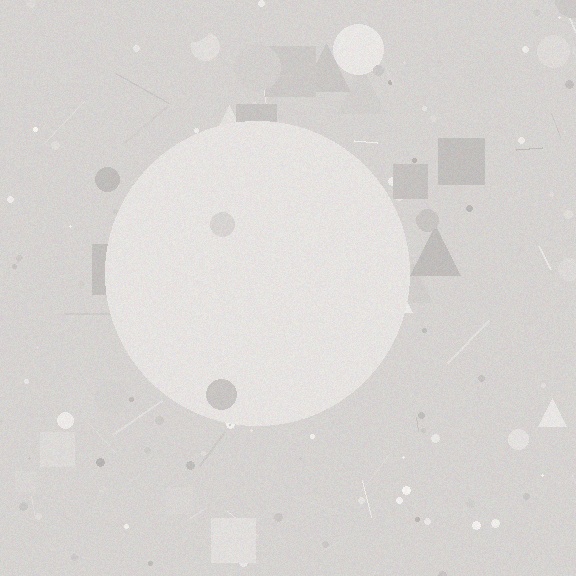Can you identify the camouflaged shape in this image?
The camouflaged shape is a circle.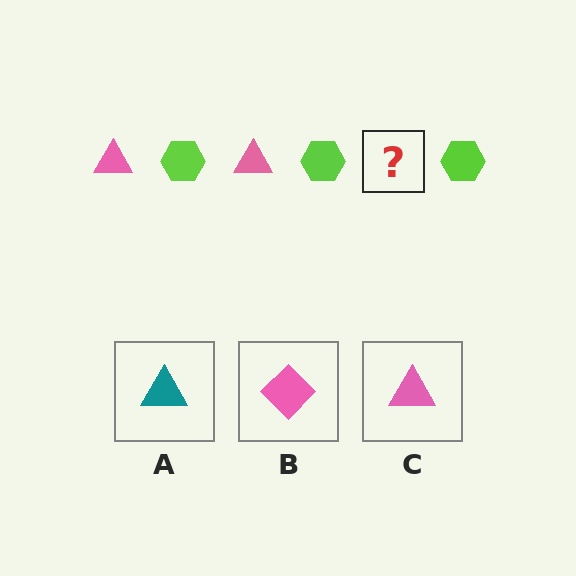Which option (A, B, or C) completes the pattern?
C.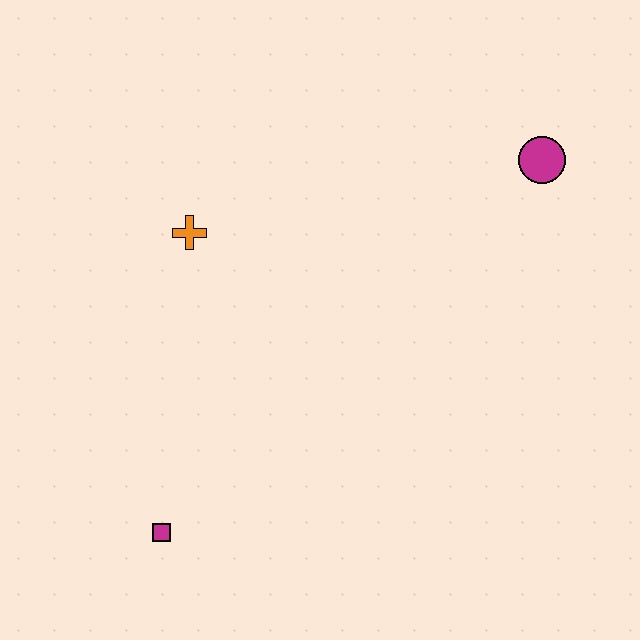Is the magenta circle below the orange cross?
No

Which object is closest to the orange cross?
The magenta square is closest to the orange cross.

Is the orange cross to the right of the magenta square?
Yes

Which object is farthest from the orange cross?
The magenta circle is farthest from the orange cross.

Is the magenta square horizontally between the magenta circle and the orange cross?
No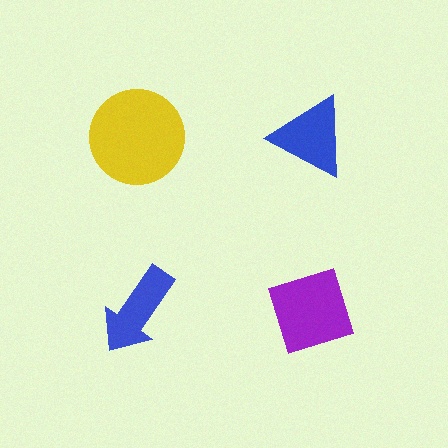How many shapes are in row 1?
2 shapes.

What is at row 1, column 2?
A blue triangle.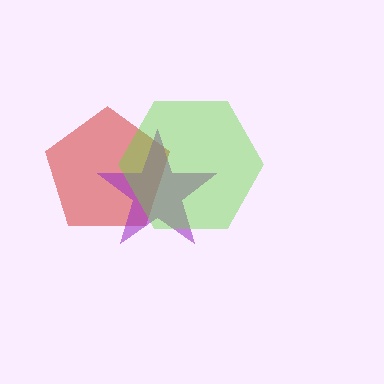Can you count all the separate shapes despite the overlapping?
Yes, there are 3 separate shapes.